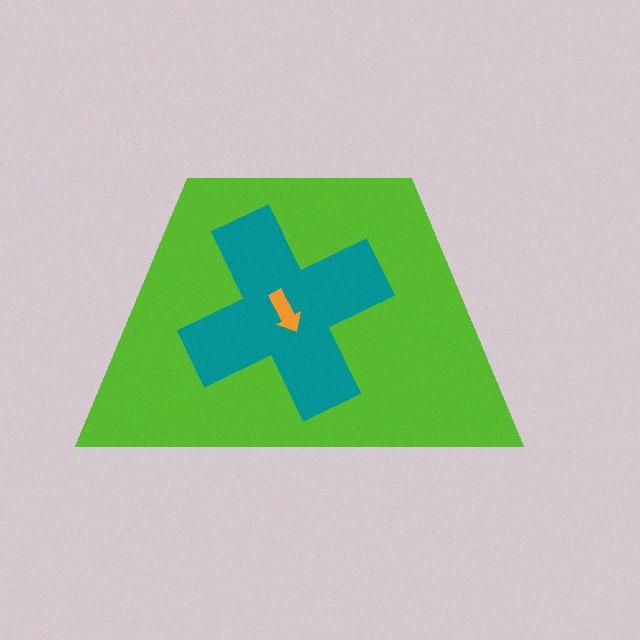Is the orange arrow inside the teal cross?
Yes.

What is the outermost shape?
The lime trapezoid.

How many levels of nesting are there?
3.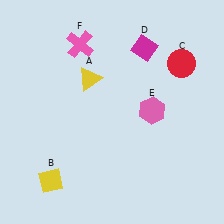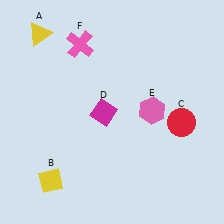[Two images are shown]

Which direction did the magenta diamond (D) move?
The magenta diamond (D) moved down.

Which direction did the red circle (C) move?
The red circle (C) moved down.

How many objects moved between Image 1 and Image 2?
3 objects moved between the two images.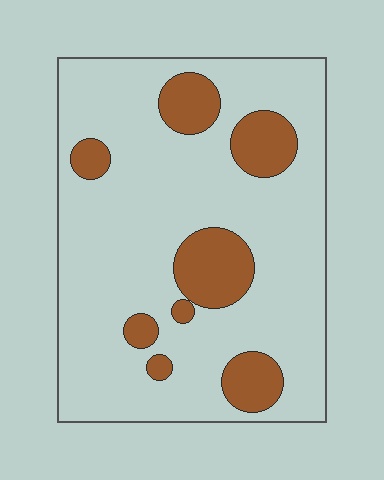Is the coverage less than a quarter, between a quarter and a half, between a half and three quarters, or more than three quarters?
Less than a quarter.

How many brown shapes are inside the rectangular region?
8.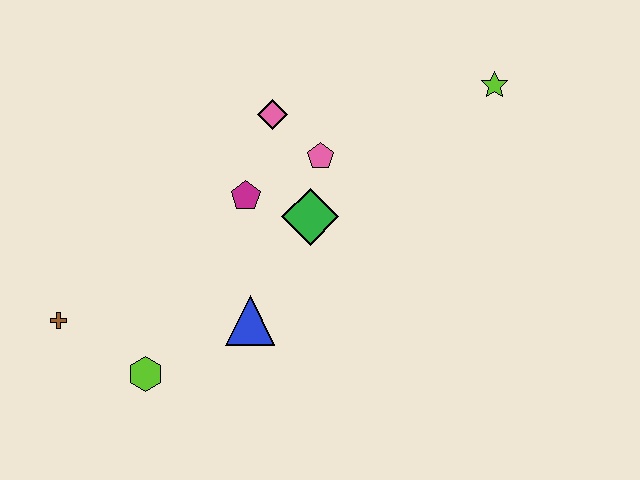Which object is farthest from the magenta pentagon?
The lime star is farthest from the magenta pentagon.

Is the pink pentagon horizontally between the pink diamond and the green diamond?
No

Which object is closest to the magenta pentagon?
The green diamond is closest to the magenta pentagon.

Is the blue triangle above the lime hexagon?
Yes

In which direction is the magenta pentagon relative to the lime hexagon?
The magenta pentagon is above the lime hexagon.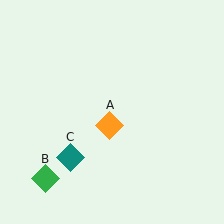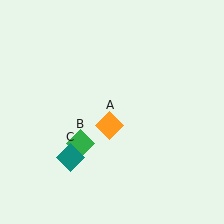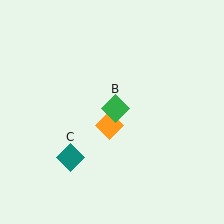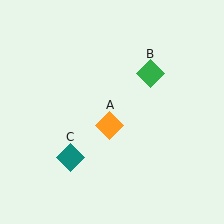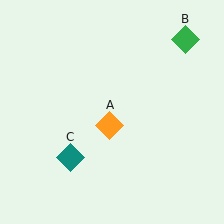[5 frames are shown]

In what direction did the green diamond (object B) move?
The green diamond (object B) moved up and to the right.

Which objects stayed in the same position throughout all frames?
Orange diamond (object A) and teal diamond (object C) remained stationary.